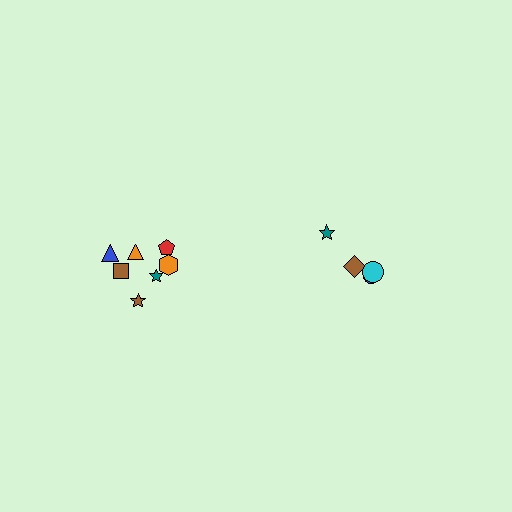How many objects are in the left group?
There are 7 objects.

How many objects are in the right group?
There are 4 objects.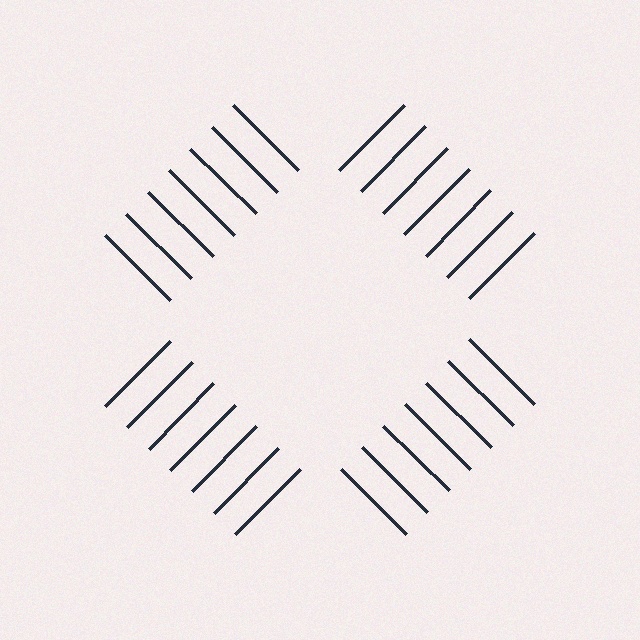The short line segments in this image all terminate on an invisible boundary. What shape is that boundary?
An illusory square — the line segments terminate on its edges but no continuous stroke is drawn.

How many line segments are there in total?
28 — 7 along each of the 4 edges.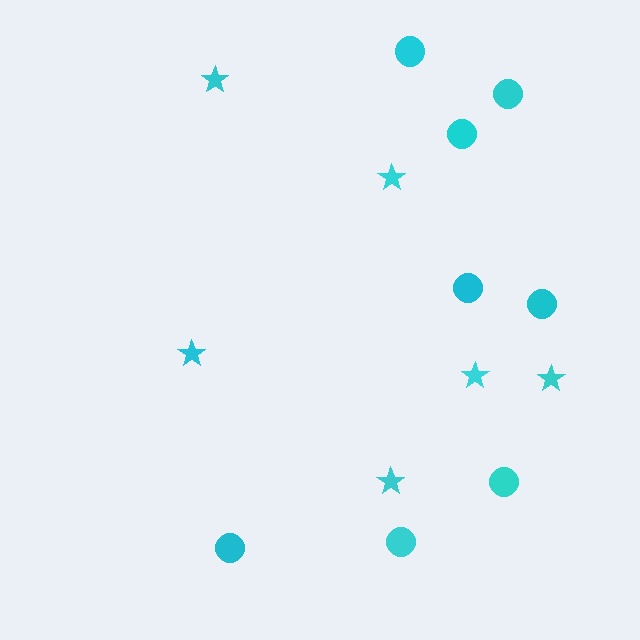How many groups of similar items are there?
There are 2 groups: one group of stars (6) and one group of circles (8).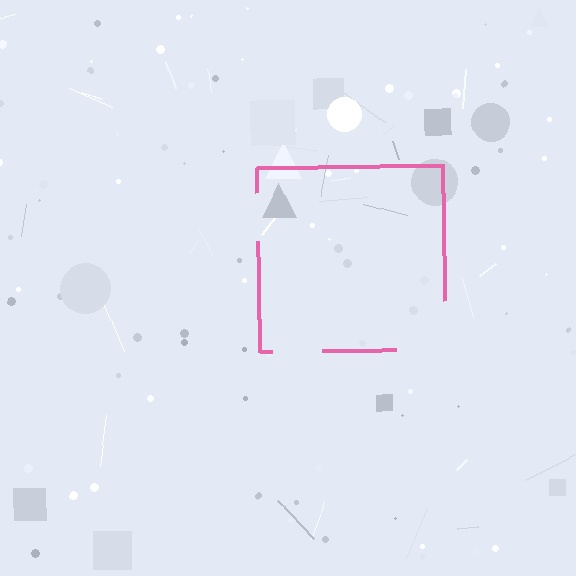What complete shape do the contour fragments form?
The contour fragments form a square.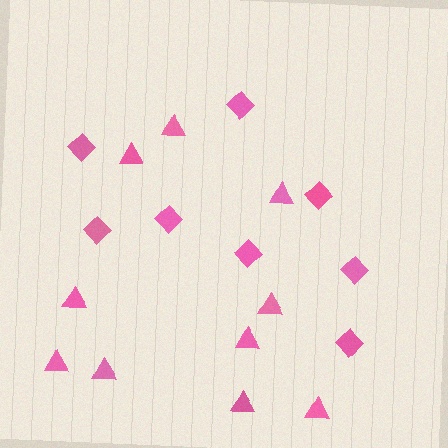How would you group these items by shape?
There are 2 groups: one group of diamonds (8) and one group of triangles (10).